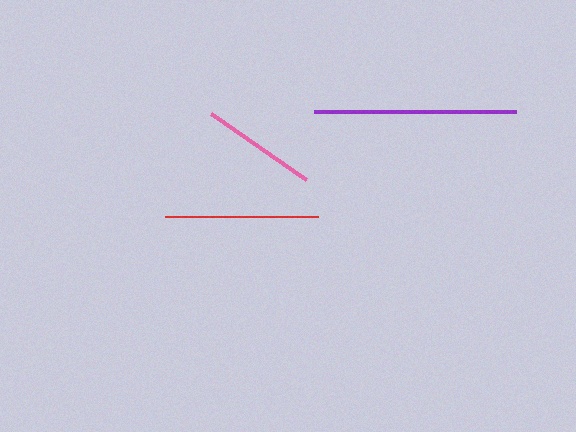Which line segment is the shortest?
The pink line is the shortest at approximately 116 pixels.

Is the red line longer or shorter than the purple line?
The purple line is longer than the red line.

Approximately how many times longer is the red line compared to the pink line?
The red line is approximately 1.3 times the length of the pink line.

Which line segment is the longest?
The purple line is the longest at approximately 202 pixels.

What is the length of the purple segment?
The purple segment is approximately 202 pixels long.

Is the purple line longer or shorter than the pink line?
The purple line is longer than the pink line.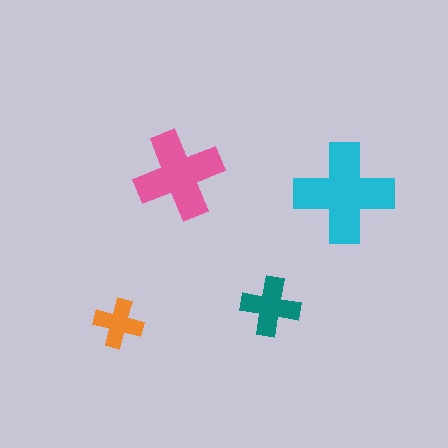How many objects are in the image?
There are 4 objects in the image.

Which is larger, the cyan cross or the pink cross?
The cyan one.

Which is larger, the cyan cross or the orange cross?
The cyan one.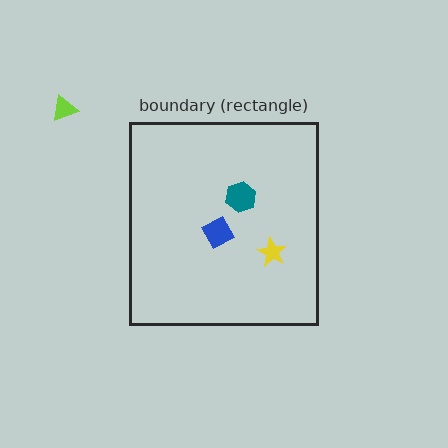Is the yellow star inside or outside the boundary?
Inside.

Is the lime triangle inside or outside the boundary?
Outside.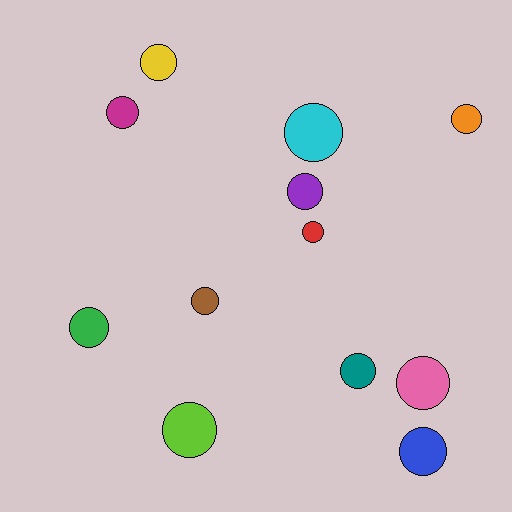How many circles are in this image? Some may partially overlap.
There are 12 circles.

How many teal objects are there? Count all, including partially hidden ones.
There is 1 teal object.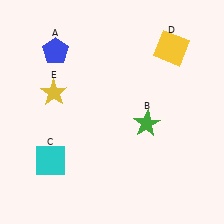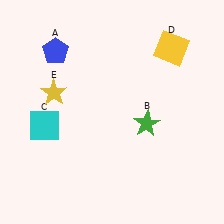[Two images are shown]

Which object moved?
The cyan square (C) moved up.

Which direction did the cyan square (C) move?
The cyan square (C) moved up.